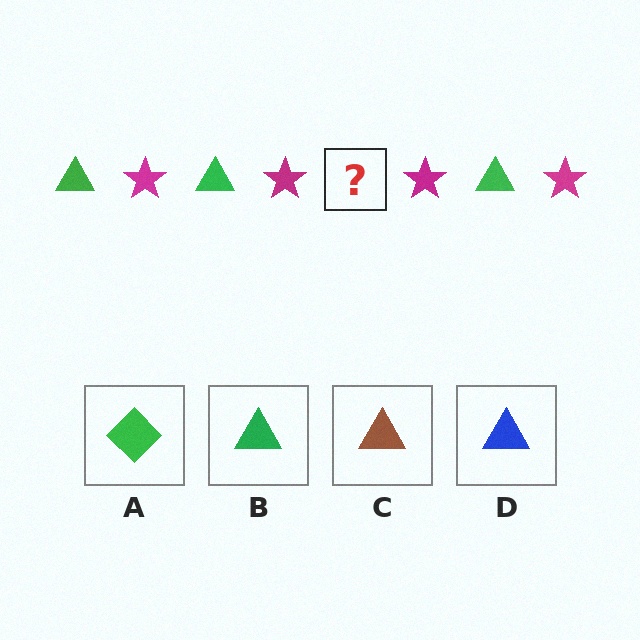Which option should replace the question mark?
Option B.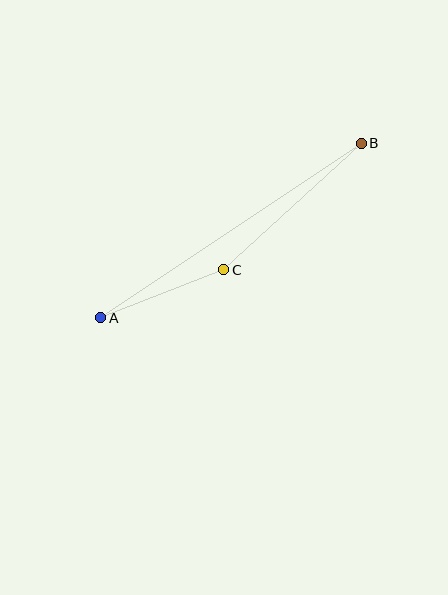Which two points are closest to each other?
Points A and C are closest to each other.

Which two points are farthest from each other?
Points A and B are farthest from each other.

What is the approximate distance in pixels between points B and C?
The distance between B and C is approximately 187 pixels.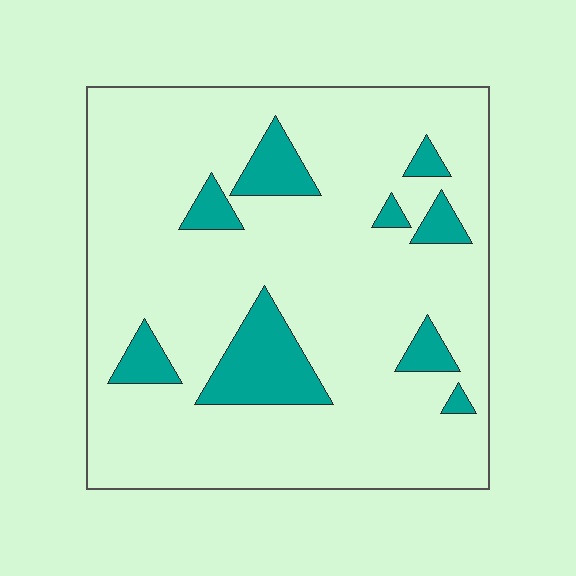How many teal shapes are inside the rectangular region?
9.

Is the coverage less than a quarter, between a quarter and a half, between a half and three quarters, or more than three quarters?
Less than a quarter.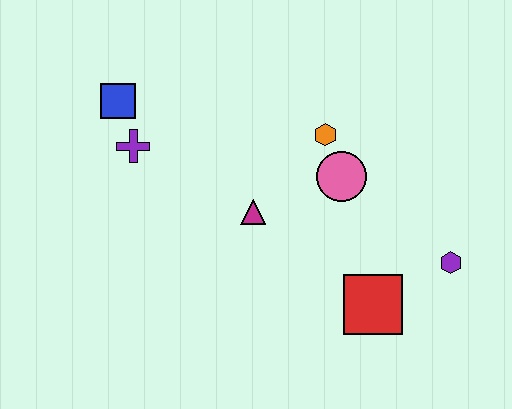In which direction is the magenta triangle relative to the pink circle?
The magenta triangle is to the left of the pink circle.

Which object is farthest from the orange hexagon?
The blue square is farthest from the orange hexagon.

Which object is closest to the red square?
The purple hexagon is closest to the red square.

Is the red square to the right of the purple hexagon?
No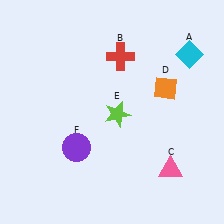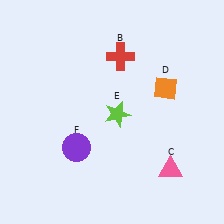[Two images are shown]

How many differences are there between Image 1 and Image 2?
There is 1 difference between the two images.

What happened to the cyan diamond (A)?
The cyan diamond (A) was removed in Image 2. It was in the top-right area of Image 1.